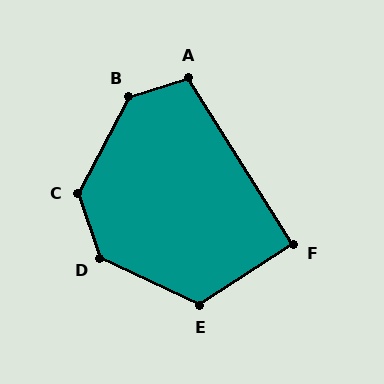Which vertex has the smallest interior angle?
F, at approximately 91 degrees.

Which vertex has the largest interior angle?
B, at approximately 136 degrees.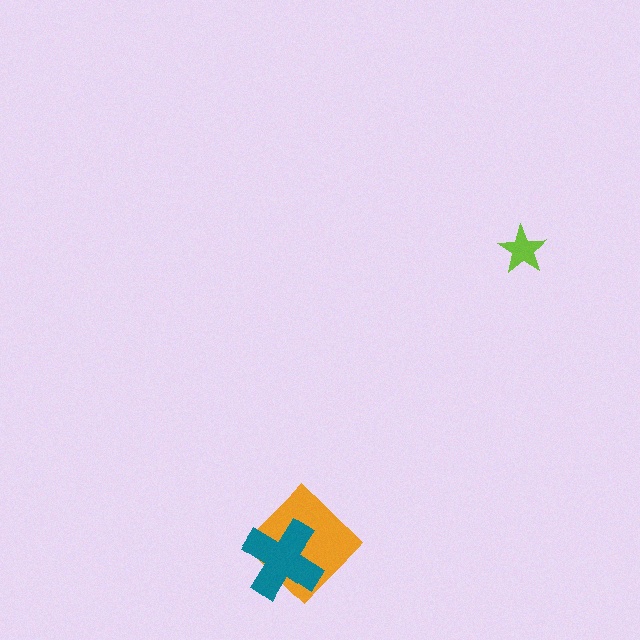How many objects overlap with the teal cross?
1 object overlaps with the teal cross.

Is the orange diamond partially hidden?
Yes, it is partially covered by another shape.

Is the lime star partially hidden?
No, no other shape covers it.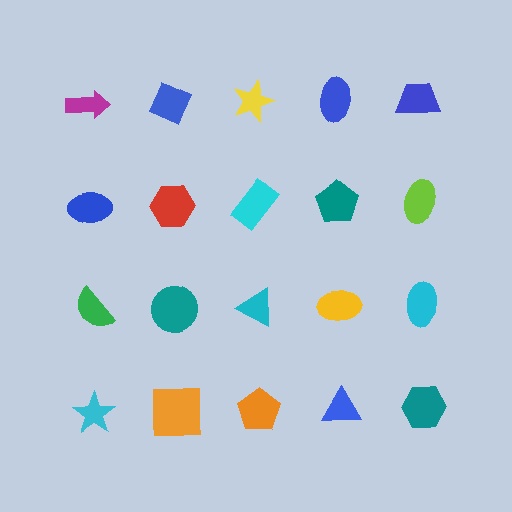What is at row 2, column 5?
A lime ellipse.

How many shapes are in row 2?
5 shapes.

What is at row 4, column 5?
A teal hexagon.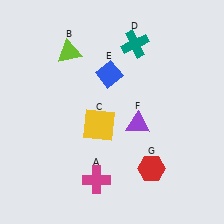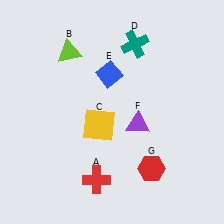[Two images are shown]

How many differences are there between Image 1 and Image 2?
There is 1 difference between the two images.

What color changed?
The cross (A) changed from magenta in Image 1 to red in Image 2.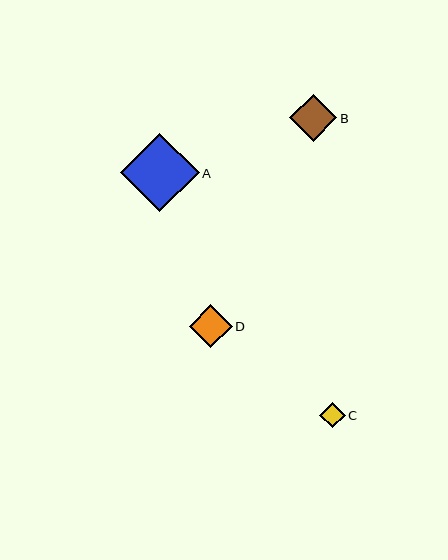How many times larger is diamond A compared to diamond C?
Diamond A is approximately 3.1 times the size of diamond C.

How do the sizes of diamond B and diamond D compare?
Diamond B and diamond D are approximately the same size.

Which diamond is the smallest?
Diamond C is the smallest with a size of approximately 25 pixels.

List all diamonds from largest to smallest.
From largest to smallest: A, B, D, C.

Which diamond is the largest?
Diamond A is the largest with a size of approximately 78 pixels.